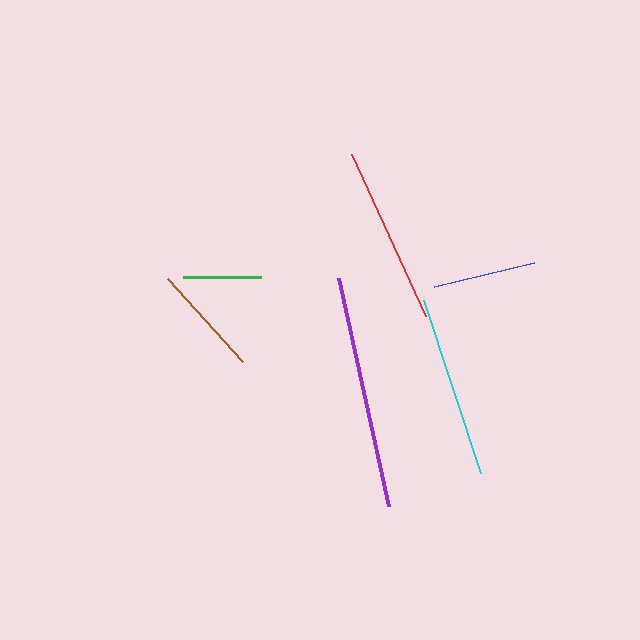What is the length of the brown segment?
The brown segment is approximately 112 pixels long.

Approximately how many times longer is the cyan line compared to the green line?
The cyan line is approximately 2.4 times the length of the green line.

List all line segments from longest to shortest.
From longest to shortest: purple, cyan, red, brown, blue, green.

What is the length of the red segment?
The red segment is approximately 178 pixels long.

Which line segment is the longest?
The purple line is the longest at approximately 233 pixels.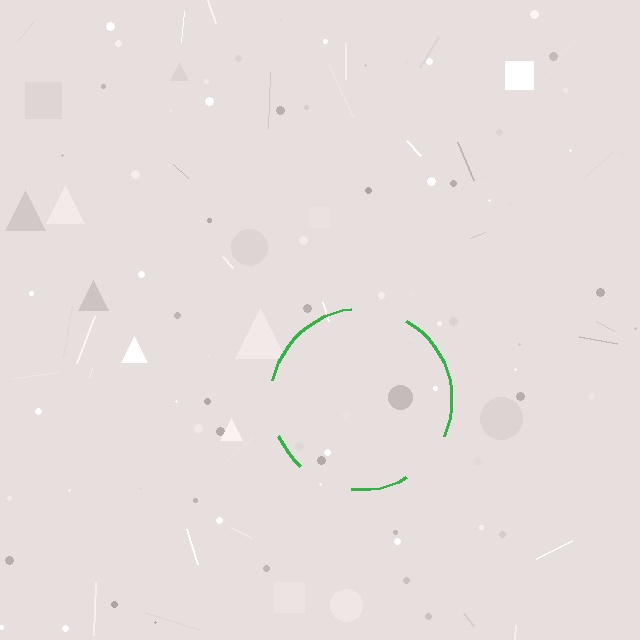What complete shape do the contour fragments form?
The contour fragments form a circle.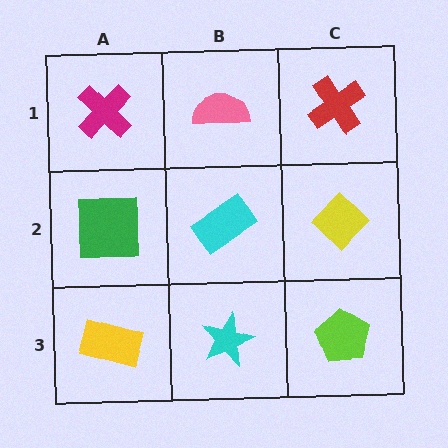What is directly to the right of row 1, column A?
A pink semicircle.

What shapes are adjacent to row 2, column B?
A pink semicircle (row 1, column B), a cyan star (row 3, column B), a green square (row 2, column A), a yellow diamond (row 2, column C).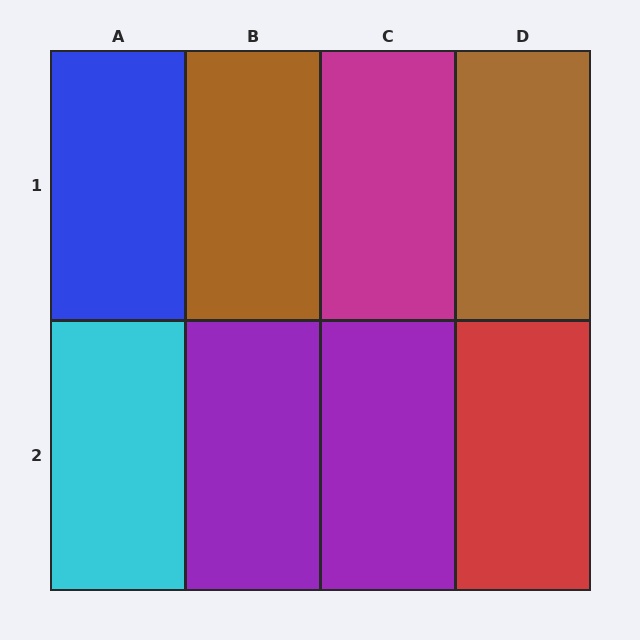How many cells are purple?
2 cells are purple.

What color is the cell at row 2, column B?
Purple.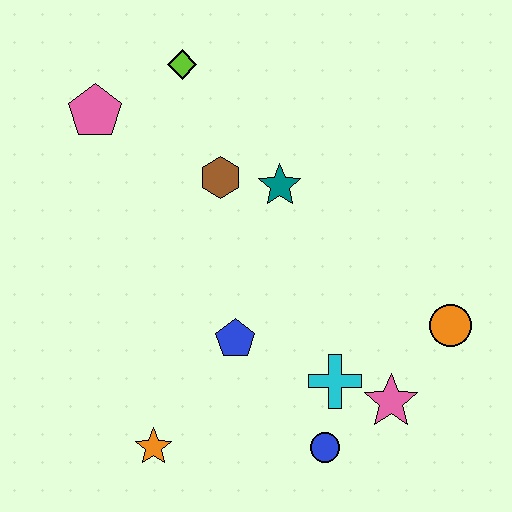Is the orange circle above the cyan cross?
Yes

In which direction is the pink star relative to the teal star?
The pink star is below the teal star.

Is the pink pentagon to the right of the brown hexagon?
No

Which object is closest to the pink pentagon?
The lime diamond is closest to the pink pentagon.